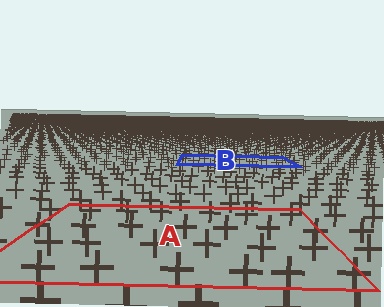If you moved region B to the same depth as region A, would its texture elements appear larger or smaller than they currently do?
They would appear larger. At a closer depth, the same texture elements are projected at a bigger on-screen size.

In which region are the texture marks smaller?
The texture marks are smaller in region B, because it is farther away.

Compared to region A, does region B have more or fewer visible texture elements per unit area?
Region B has more texture elements per unit area — they are packed more densely because it is farther away.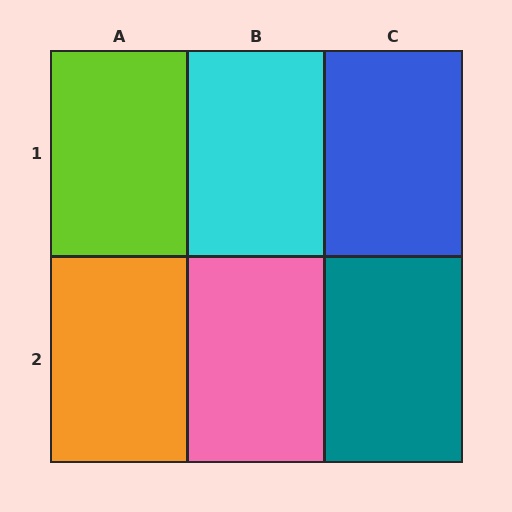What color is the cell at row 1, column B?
Cyan.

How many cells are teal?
1 cell is teal.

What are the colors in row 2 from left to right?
Orange, pink, teal.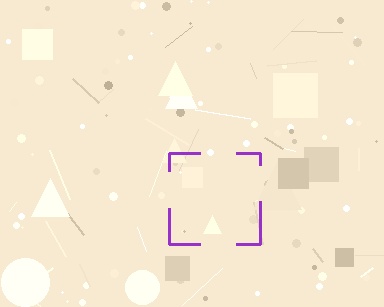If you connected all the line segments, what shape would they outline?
They would outline a square.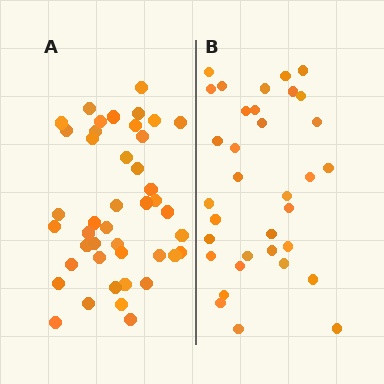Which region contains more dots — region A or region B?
Region A (the left region) has more dots.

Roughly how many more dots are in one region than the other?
Region A has roughly 8 or so more dots than region B.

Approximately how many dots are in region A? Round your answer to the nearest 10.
About 40 dots. (The exact count is 43, which rounds to 40.)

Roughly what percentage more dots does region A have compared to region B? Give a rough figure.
About 25% more.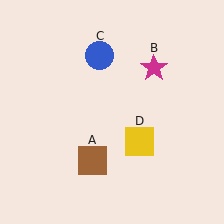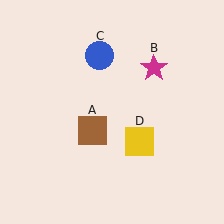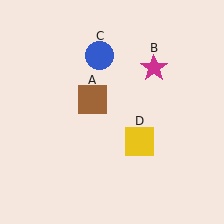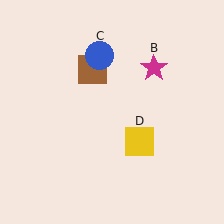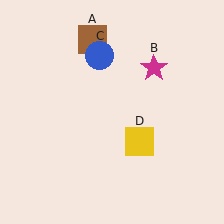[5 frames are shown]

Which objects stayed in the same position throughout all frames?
Magenta star (object B) and blue circle (object C) and yellow square (object D) remained stationary.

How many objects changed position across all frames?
1 object changed position: brown square (object A).